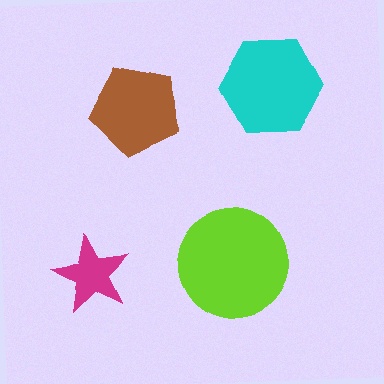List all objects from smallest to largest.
The magenta star, the brown pentagon, the cyan hexagon, the lime circle.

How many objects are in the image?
There are 4 objects in the image.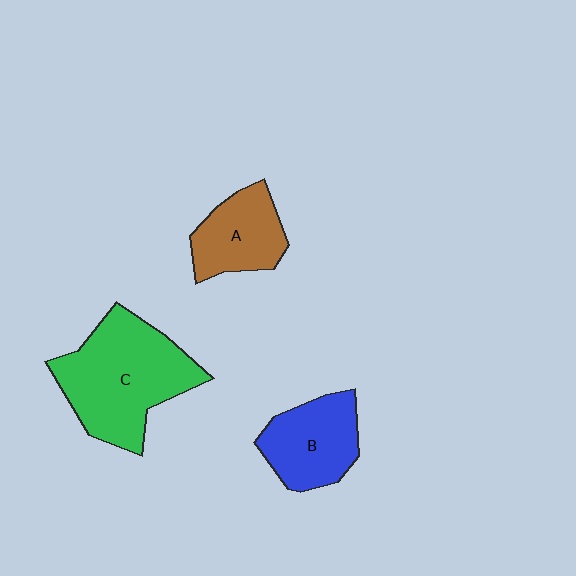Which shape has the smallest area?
Shape A (brown).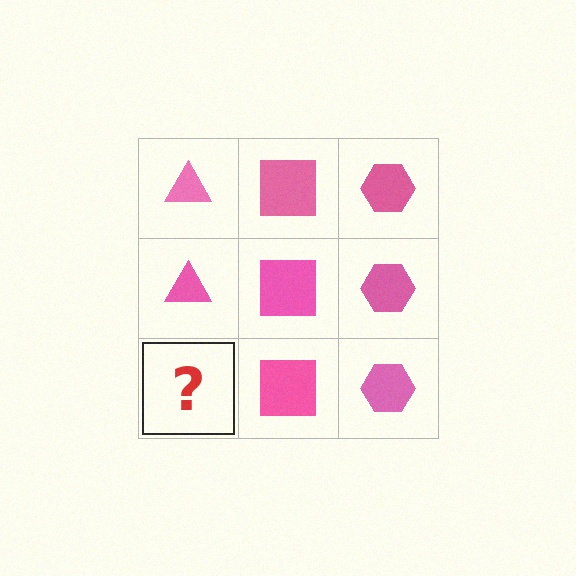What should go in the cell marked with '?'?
The missing cell should contain a pink triangle.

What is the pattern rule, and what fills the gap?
The rule is that each column has a consistent shape. The gap should be filled with a pink triangle.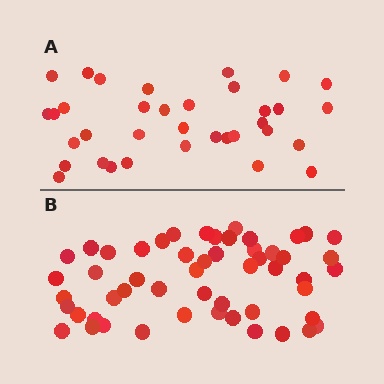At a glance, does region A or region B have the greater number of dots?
Region B (the bottom region) has more dots.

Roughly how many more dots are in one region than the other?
Region B has approximately 20 more dots than region A.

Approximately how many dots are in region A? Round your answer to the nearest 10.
About 40 dots. (The exact count is 35, which rounds to 40.)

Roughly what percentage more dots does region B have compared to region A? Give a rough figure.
About 50% more.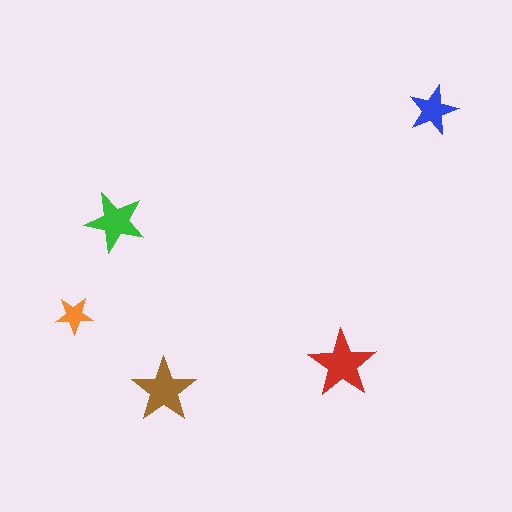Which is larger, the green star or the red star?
The red one.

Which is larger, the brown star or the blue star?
The brown one.